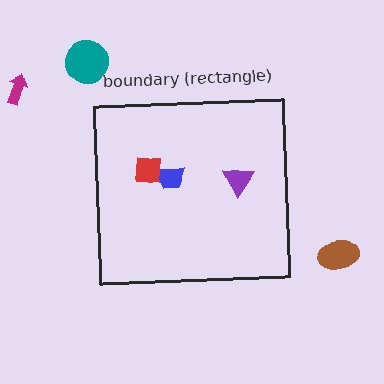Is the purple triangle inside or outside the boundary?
Inside.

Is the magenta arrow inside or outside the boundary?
Outside.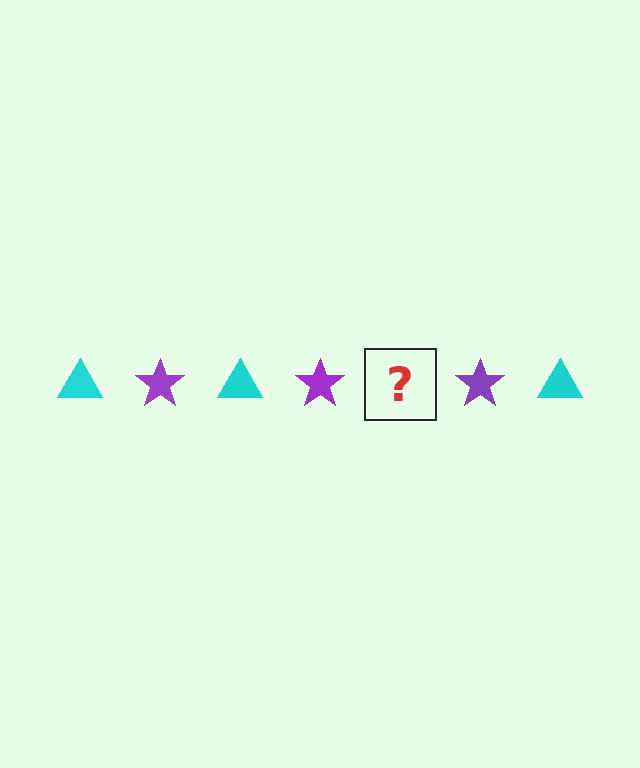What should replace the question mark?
The question mark should be replaced with a cyan triangle.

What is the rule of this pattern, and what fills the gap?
The rule is that the pattern alternates between cyan triangle and purple star. The gap should be filled with a cyan triangle.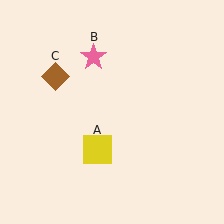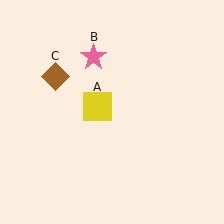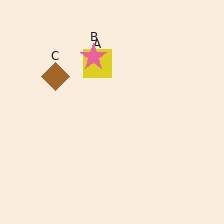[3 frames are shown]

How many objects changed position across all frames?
1 object changed position: yellow square (object A).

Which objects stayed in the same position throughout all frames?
Pink star (object B) and brown diamond (object C) remained stationary.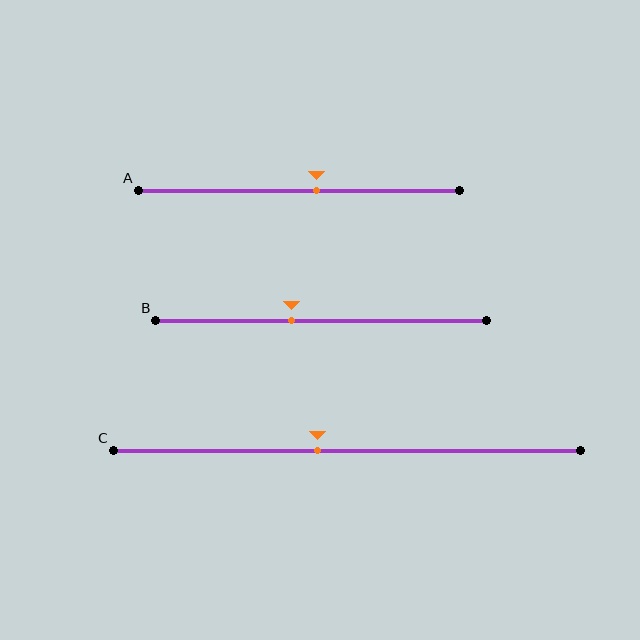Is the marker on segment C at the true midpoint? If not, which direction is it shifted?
No, the marker on segment C is shifted to the left by about 6% of the segment length.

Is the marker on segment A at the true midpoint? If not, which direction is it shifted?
No, the marker on segment A is shifted to the right by about 6% of the segment length.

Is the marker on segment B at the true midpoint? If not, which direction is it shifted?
No, the marker on segment B is shifted to the left by about 9% of the segment length.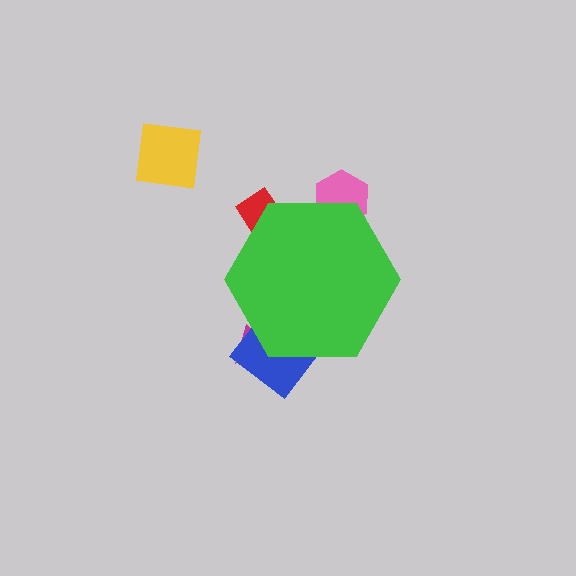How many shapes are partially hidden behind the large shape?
4 shapes are partially hidden.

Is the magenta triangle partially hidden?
Yes, the magenta triangle is partially hidden behind the green hexagon.